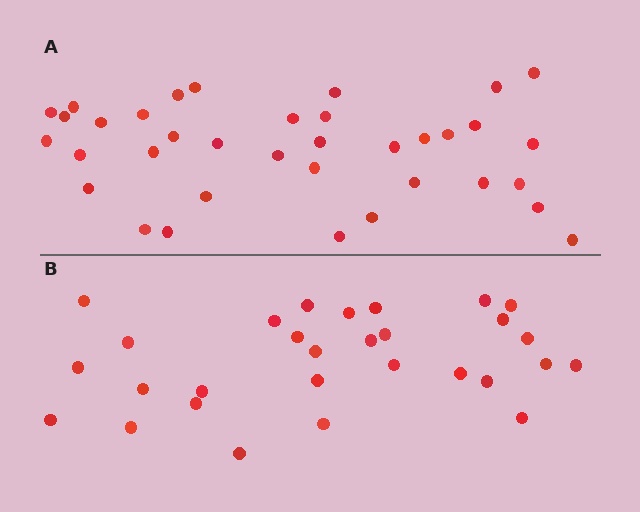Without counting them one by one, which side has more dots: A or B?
Region A (the top region) has more dots.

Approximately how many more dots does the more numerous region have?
Region A has roughly 8 or so more dots than region B.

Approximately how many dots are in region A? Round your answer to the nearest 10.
About 40 dots. (The exact count is 36, which rounds to 40.)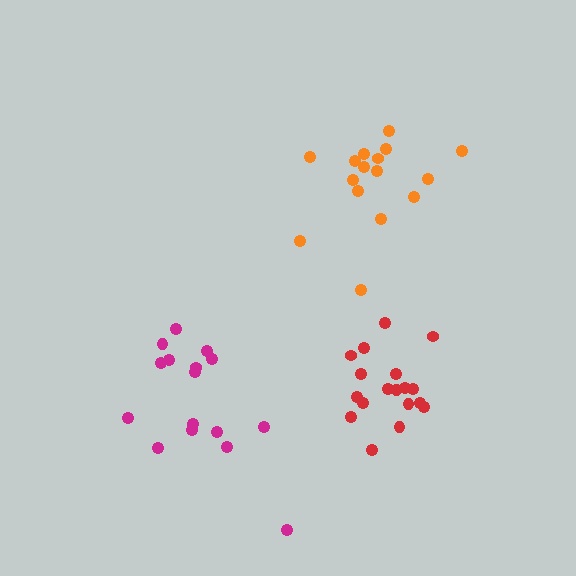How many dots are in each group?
Group 1: 16 dots, Group 2: 18 dots, Group 3: 16 dots (50 total).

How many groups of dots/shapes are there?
There are 3 groups.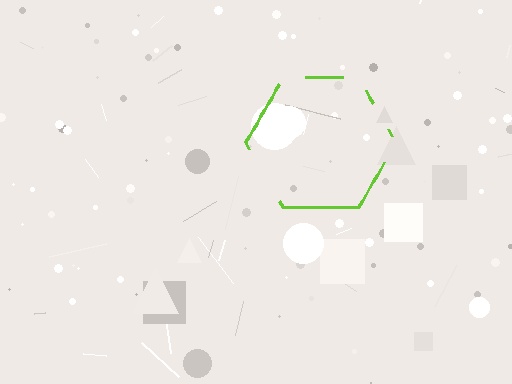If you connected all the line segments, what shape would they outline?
They would outline a hexagon.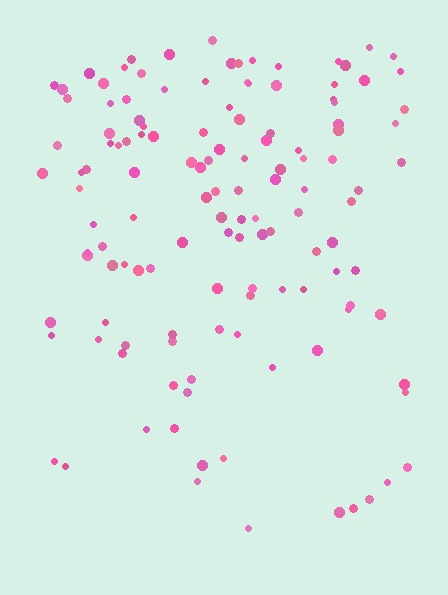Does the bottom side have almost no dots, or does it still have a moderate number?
Still a moderate number, just noticeably fewer than the top.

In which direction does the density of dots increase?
From bottom to top, with the top side densest.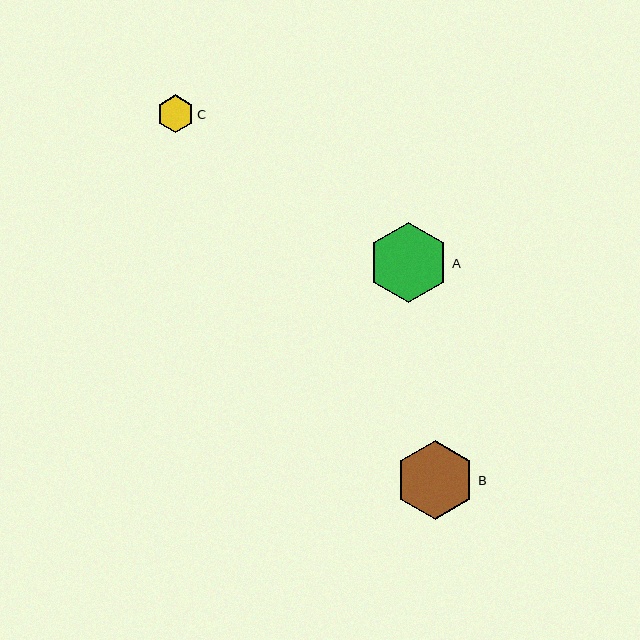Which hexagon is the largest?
Hexagon A is the largest with a size of approximately 81 pixels.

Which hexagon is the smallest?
Hexagon C is the smallest with a size of approximately 38 pixels.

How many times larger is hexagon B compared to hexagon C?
Hexagon B is approximately 2.1 times the size of hexagon C.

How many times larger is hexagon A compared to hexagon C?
Hexagon A is approximately 2.1 times the size of hexagon C.